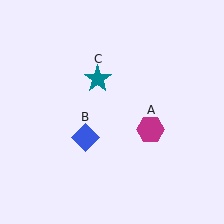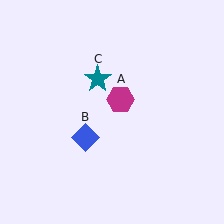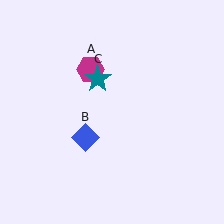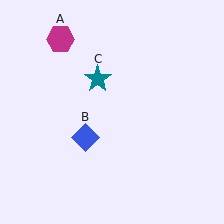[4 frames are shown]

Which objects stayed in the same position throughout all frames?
Blue diamond (object B) and teal star (object C) remained stationary.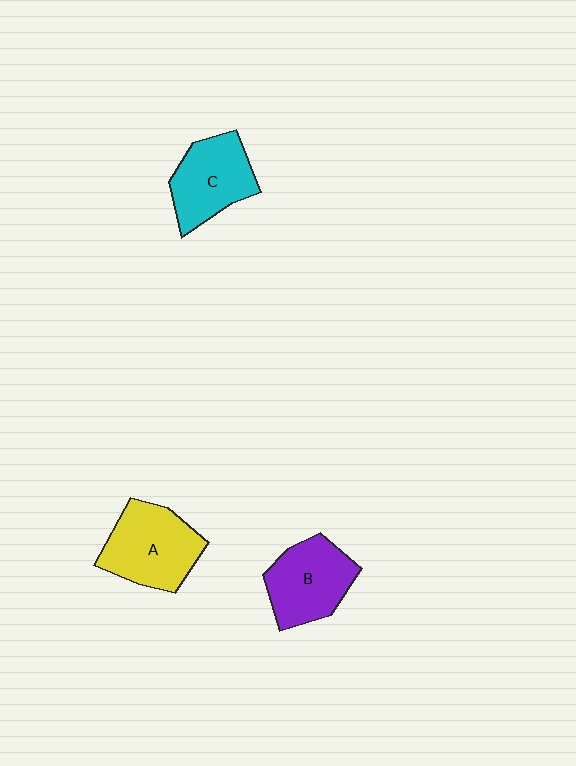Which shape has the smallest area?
Shape C (cyan).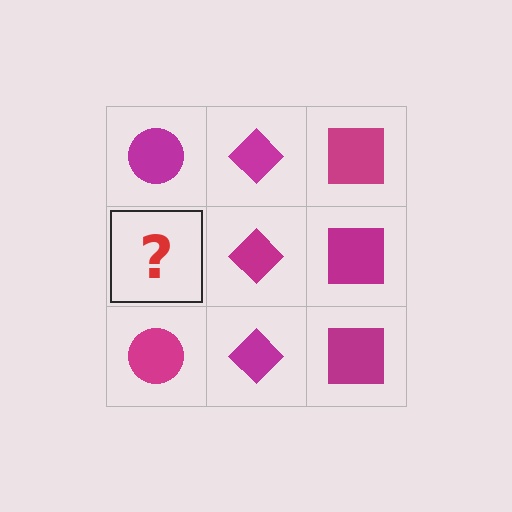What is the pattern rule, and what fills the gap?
The rule is that each column has a consistent shape. The gap should be filled with a magenta circle.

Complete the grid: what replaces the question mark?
The question mark should be replaced with a magenta circle.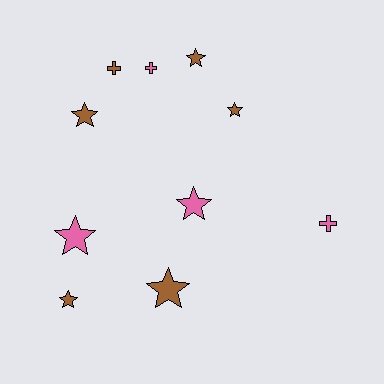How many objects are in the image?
There are 10 objects.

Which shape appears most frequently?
Star, with 7 objects.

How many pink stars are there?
There are 2 pink stars.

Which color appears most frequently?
Brown, with 6 objects.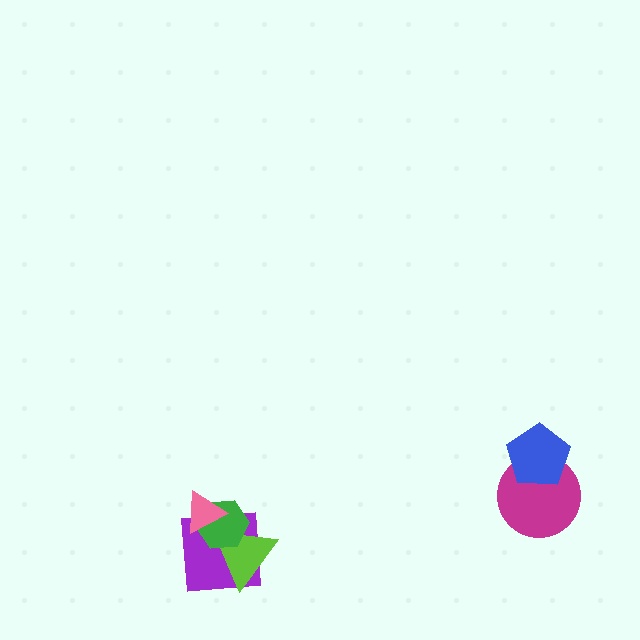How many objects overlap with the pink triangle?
2 objects overlap with the pink triangle.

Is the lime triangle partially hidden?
Yes, it is partially covered by another shape.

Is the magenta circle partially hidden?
Yes, it is partially covered by another shape.